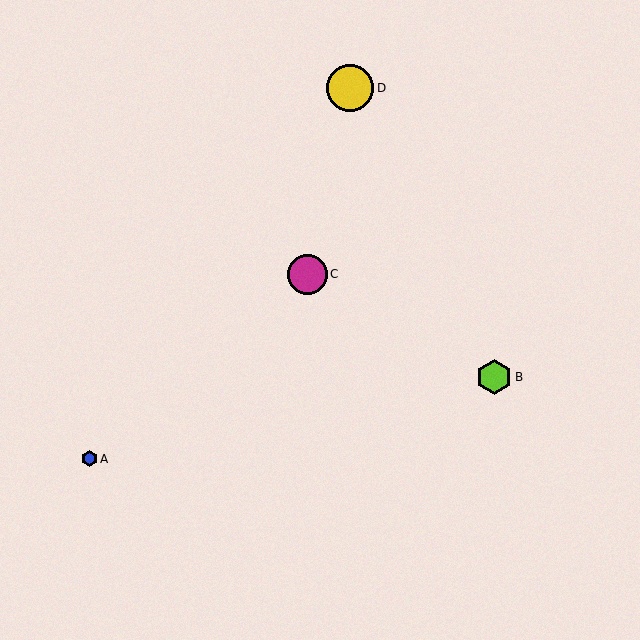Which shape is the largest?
The yellow circle (labeled D) is the largest.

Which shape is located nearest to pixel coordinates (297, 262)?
The magenta circle (labeled C) at (308, 274) is nearest to that location.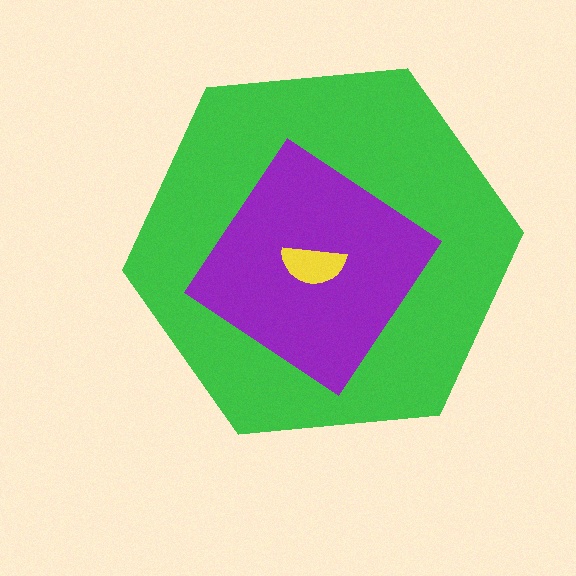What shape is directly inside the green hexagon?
The purple diamond.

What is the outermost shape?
The green hexagon.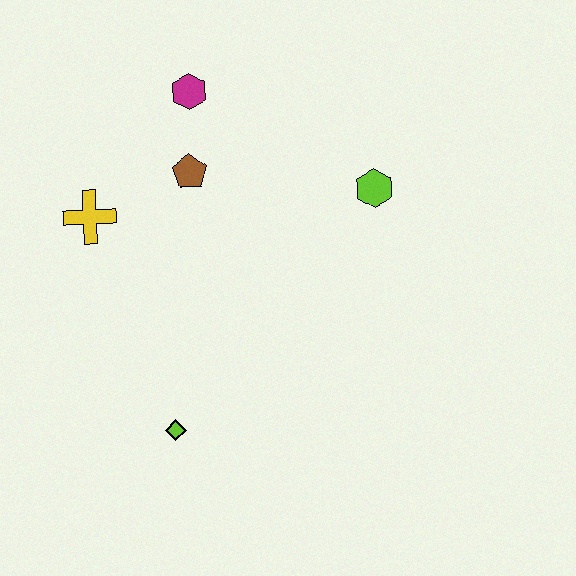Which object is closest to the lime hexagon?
The brown pentagon is closest to the lime hexagon.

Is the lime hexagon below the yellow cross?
No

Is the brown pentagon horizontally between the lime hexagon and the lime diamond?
Yes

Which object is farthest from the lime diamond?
The magenta hexagon is farthest from the lime diamond.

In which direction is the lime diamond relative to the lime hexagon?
The lime diamond is below the lime hexagon.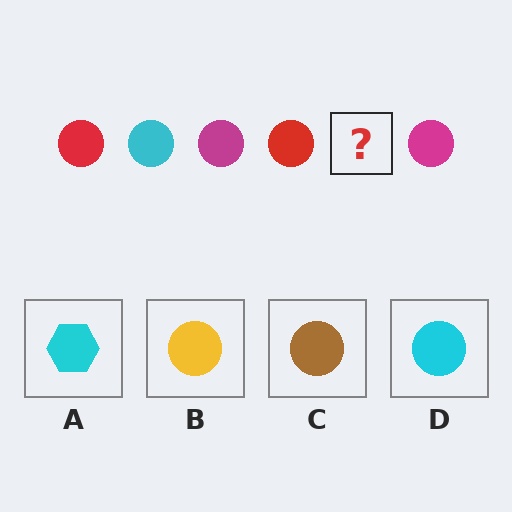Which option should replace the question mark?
Option D.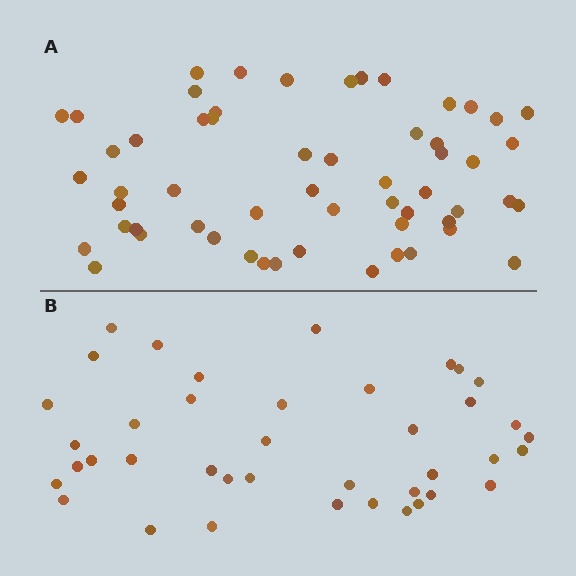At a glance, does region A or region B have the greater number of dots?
Region A (the top region) has more dots.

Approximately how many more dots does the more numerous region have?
Region A has approximately 15 more dots than region B.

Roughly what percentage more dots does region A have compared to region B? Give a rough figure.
About 40% more.